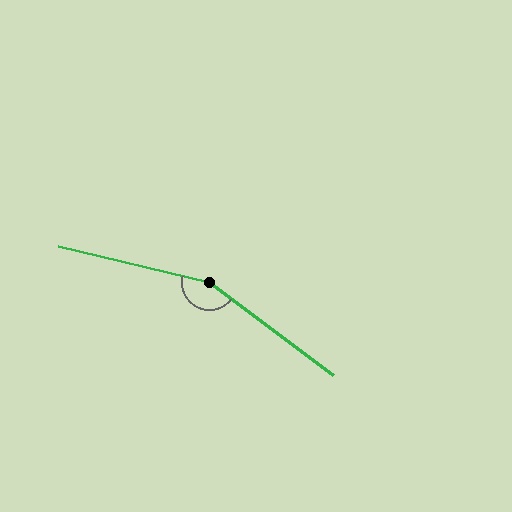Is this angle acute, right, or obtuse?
It is obtuse.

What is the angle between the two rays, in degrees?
Approximately 157 degrees.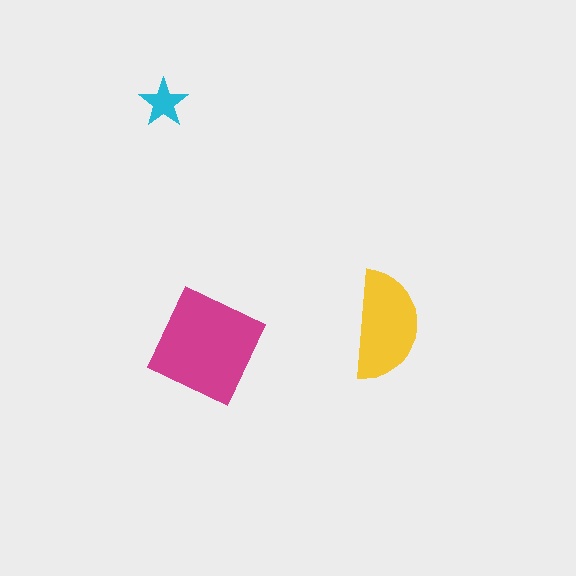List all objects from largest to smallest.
The magenta square, the yellow semicircle, the cyan star.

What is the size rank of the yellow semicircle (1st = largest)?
2nd.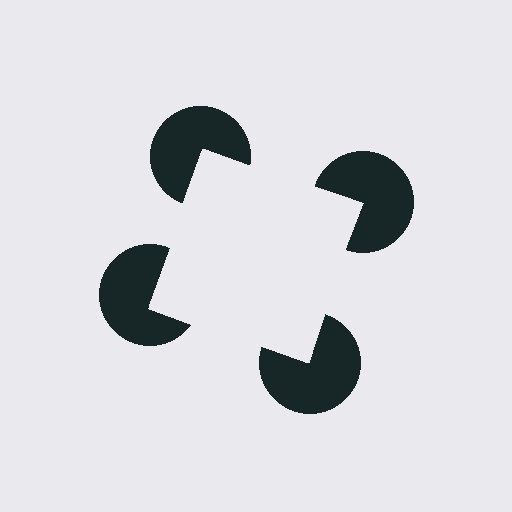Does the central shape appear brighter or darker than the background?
It typically appears slightly brighter than the background, even though no actual brightness change is drawn.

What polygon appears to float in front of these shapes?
An illusory square — its edges are inferred from the aligned wedge cuts in the pac-man discs, not physically drawn.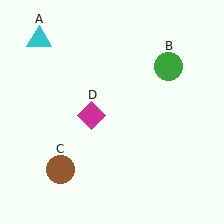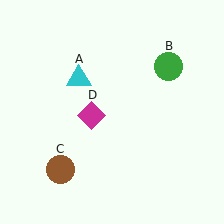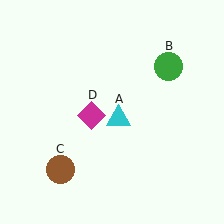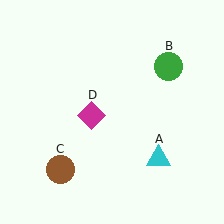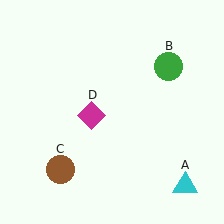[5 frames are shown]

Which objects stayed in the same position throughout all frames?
Green circle (object B) and brown circle (object C) and magenta diamond (object D) remained stationary.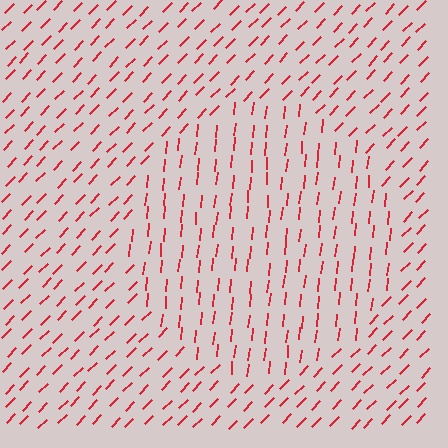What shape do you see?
I see a circle.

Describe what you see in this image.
The image is filled with small red line segments. A circle region in the image has lines oriented differently from the surrounding lines, creating a visible texture boundary.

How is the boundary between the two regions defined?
The boundary is defined purely by a change in line orientation (approximately 39 degrees difference). All lines are the same color and thickness.